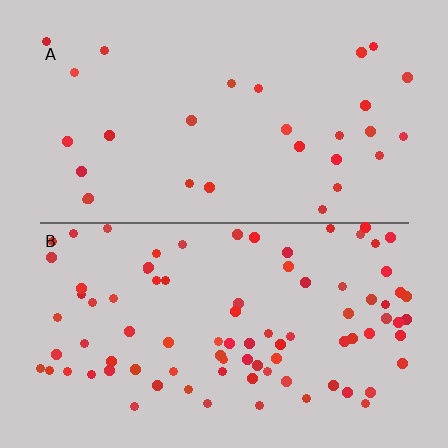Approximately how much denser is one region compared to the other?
Approximately 3.0× — region B over region A.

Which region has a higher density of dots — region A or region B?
B (the bottom).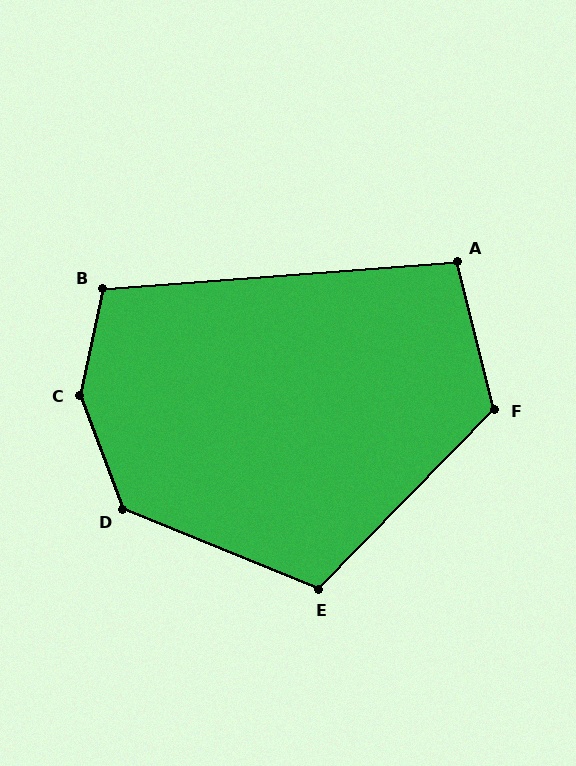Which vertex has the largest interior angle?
C, at approximately 148 degrees.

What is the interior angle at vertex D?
Approximately 133 degrees (obtuse).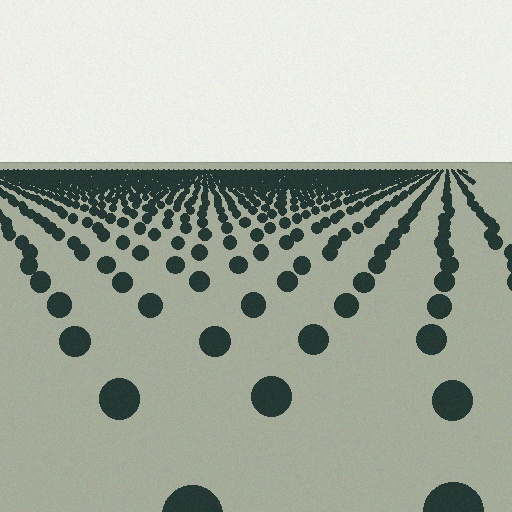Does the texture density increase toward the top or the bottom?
Density increases toward the top.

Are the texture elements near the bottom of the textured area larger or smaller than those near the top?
Larger. Near the bottom, elements are closer to the viewer and appear at a bigger on-screen size.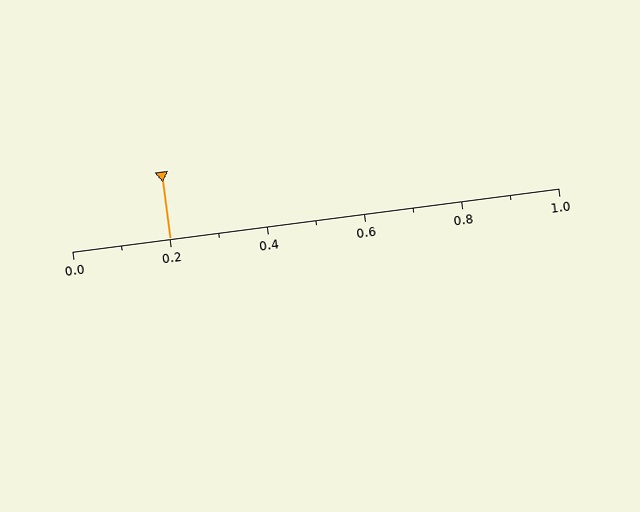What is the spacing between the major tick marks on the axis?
The major ticks are spaced 0.2 apart.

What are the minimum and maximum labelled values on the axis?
The axis runs from 0.0 to 1.0.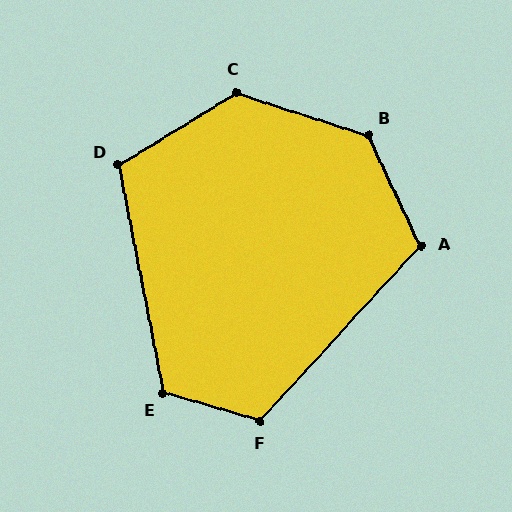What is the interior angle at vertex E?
Approximately 118 degrees (obtuse).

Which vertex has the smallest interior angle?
D, at approximately 111 degrees.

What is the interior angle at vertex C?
Approximately 130 degrees (obtuse).